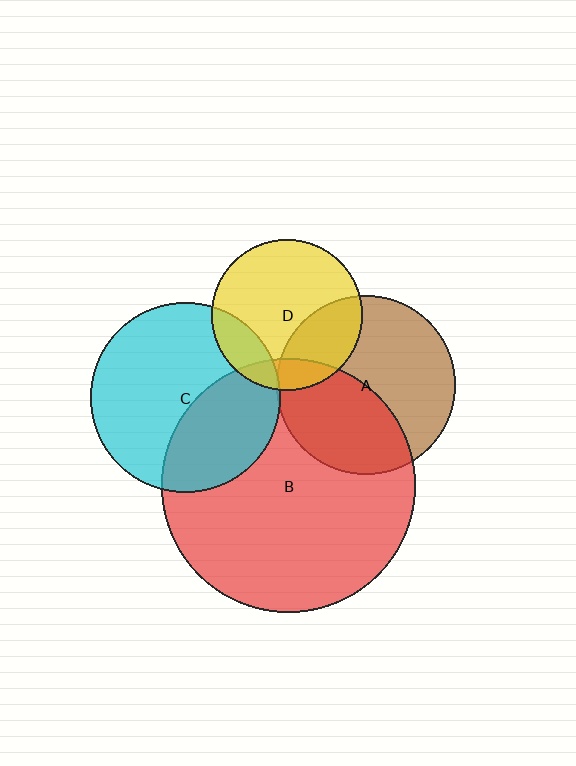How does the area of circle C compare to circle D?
Approximately 1.6 times.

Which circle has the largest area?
Circle B (red).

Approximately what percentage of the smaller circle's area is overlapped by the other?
Approximately 5%.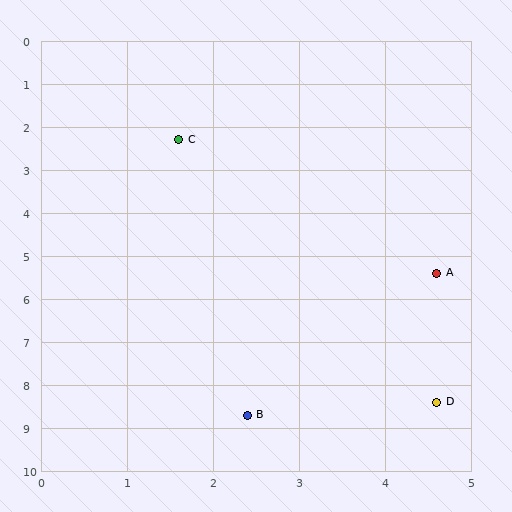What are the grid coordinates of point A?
Point A is at approximately (4.6, 5.4).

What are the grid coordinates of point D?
Point D is at approximately (4.6, 8.4).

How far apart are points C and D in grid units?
Points C and D are about 6.8 grid units apart.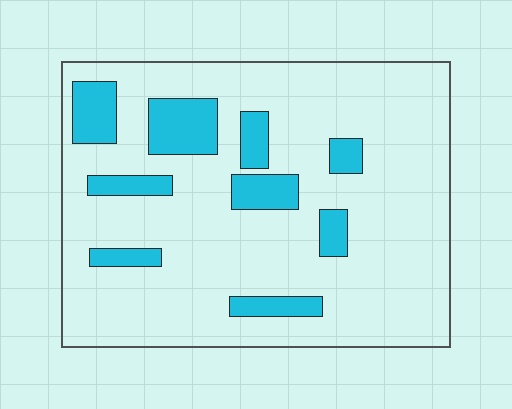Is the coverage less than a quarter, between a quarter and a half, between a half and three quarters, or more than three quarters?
Less than a quarter.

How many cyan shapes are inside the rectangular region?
9.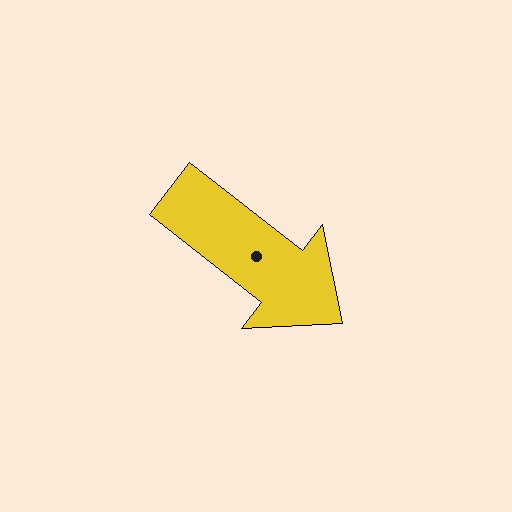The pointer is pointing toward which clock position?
Roughly 4 o'clock.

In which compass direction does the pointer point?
Southeast.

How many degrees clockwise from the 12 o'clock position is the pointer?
Approximately 128 degrees.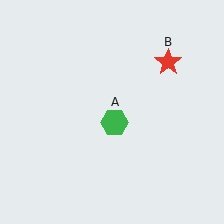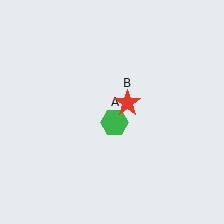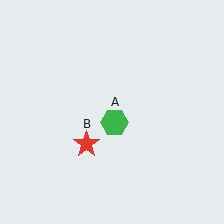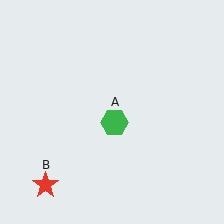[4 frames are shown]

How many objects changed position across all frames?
1 object changed position: red star (object B).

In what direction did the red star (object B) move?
The red star (object B) moved down and to the left.